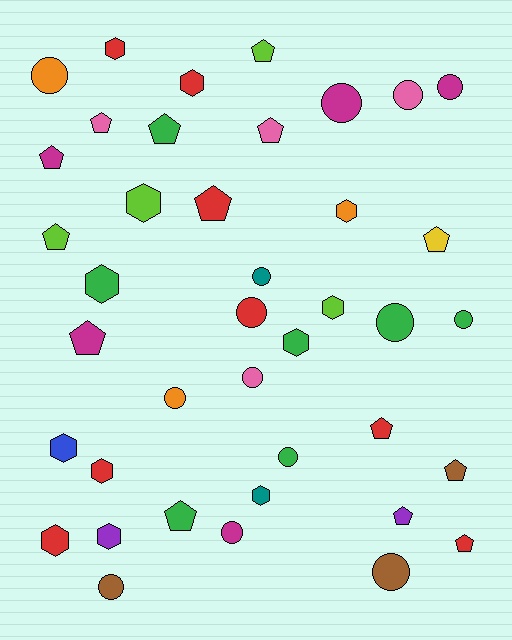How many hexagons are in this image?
There are 12 hexagons.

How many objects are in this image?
There are 40 objects.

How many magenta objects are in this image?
There are 5 magenta objects.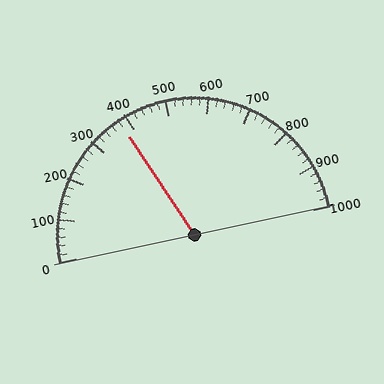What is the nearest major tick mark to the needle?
The nearest major tick mark is 400.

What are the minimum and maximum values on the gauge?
The gauge ranges from 0 to 1000.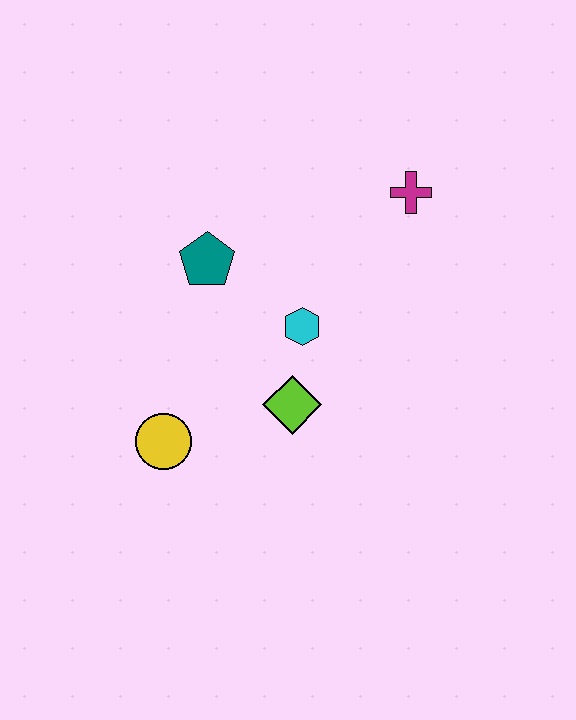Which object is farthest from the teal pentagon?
The magenta cross is farthest from the teal pentagon.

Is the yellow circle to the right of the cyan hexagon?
No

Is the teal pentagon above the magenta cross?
No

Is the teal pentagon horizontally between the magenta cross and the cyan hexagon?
No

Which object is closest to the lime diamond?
The cyan hexagon is closest to the lime diamond.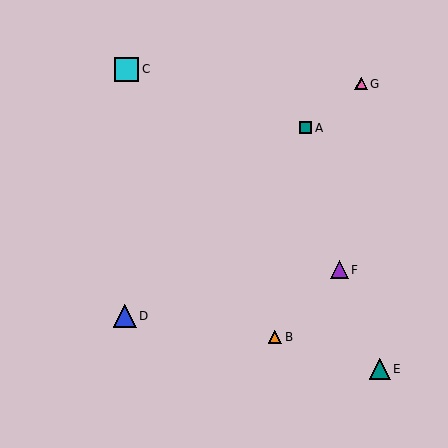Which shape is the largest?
The cyan square (labeled C) is the largest.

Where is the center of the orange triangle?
The center of the orange triangle is at (275, 337).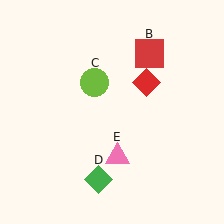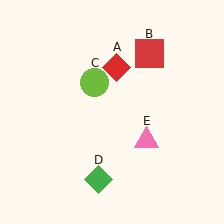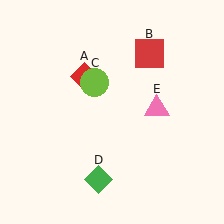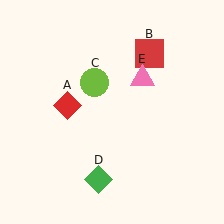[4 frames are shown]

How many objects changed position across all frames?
2 objects changed position: red diamond (object A), pink triangle (object E).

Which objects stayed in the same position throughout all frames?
Red square (object B) and lime circle (object C) and green diamond (object D) remained stationary.